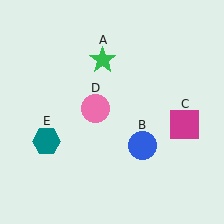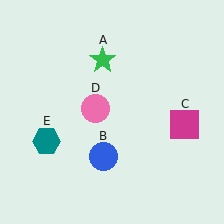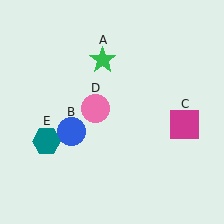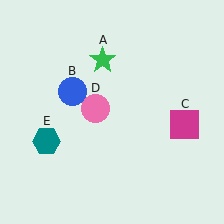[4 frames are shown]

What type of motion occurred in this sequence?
The blue circle (object B) rotated clockwise around the center of the scene.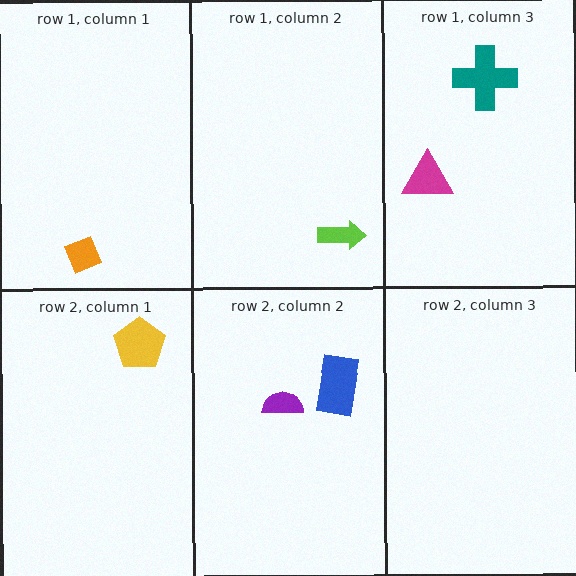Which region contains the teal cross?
The row 1, column 3 region.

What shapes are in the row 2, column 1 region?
The yellow pentagon.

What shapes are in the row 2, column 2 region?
The blue rectangle, the purple semicircle.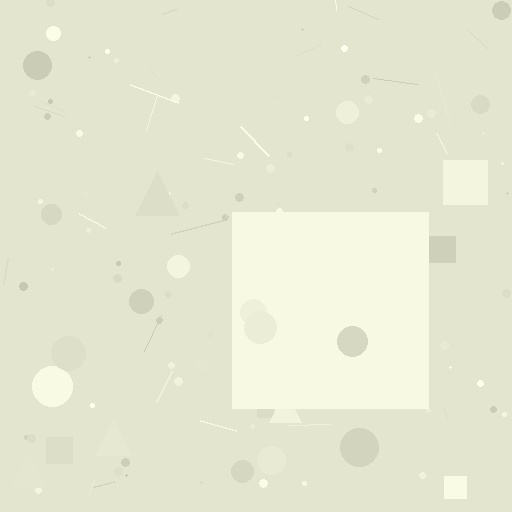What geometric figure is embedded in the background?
A square is embedded in the background.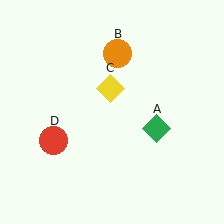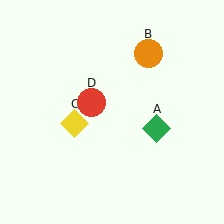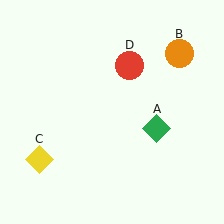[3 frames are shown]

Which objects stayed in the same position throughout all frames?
Green diamond (object A) remained stationary.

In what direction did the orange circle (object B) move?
The orange circle (object B) moved right.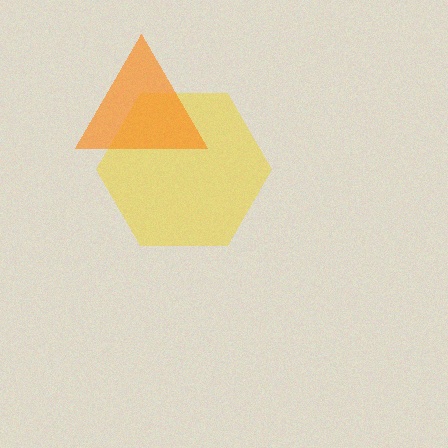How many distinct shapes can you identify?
There are 2 distinct shapes: a yellow hexagon, an orange triangle.